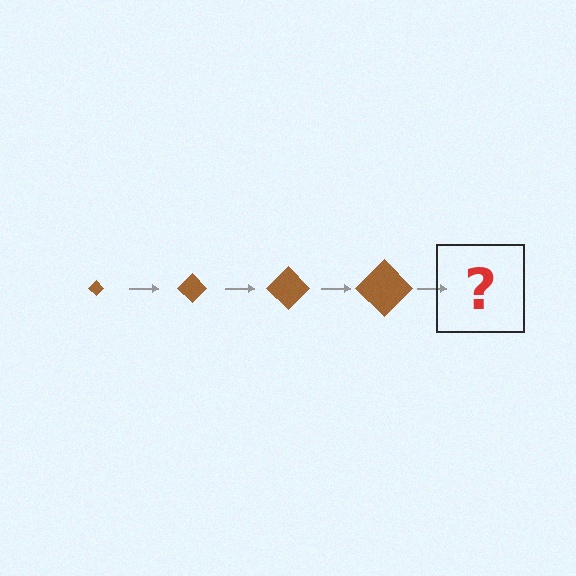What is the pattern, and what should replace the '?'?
The pattern is that the diamond gets progressively larger each step. The '?' should be a brown diamond, larger than the previous one.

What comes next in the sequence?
The next element should be a brown diamond, larger than the previous one.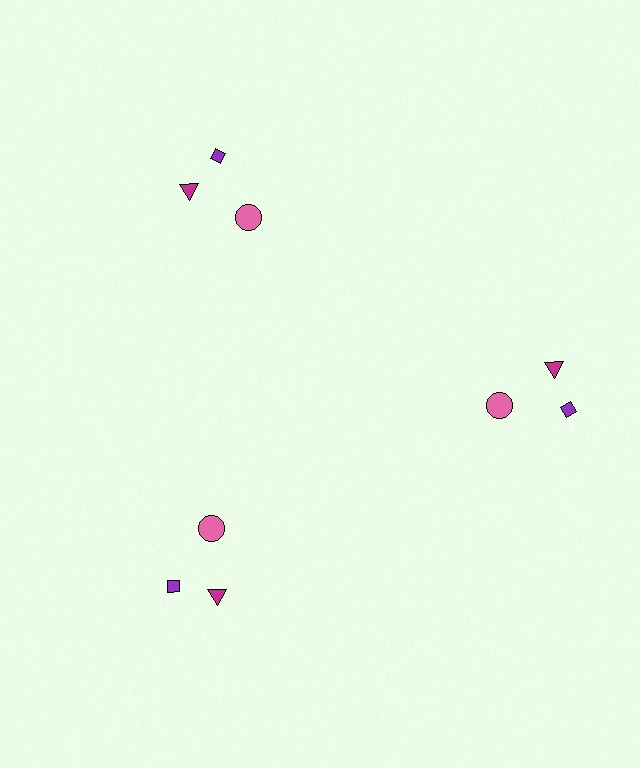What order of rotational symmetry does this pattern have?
This pattern has 3-fold rotational symmetry.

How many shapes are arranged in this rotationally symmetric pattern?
There are 9 shapes, arranged in 3 groups of 3.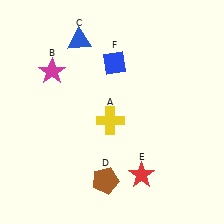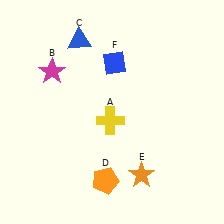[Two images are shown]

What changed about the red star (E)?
In Image 1, E is red. In Image 2, it changed to orange.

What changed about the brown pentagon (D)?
In Image 1, D is brown. In Image 2, it changed to orange.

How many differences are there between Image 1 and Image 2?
There are 2 differences between the two images.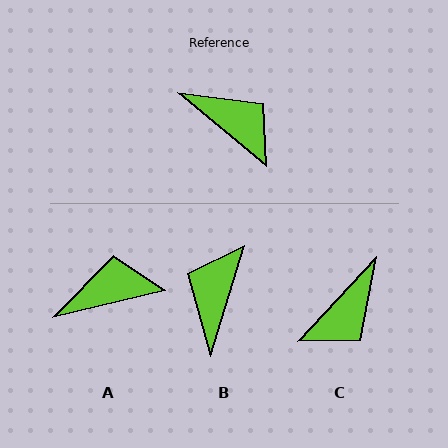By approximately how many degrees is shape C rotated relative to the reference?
Approximately 93 degrees clockwise.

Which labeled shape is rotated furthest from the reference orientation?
B, about 113 degrees away.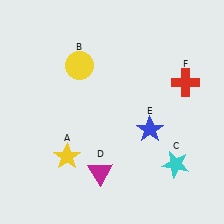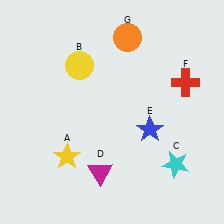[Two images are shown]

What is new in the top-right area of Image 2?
An orange circle (G) was added in the top-right area of Image 2.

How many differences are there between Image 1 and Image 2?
There is 1 difference between the two images.